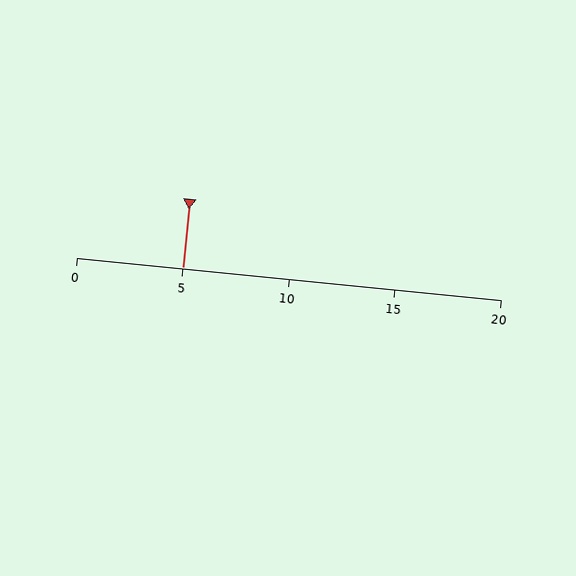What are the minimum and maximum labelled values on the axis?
The axis runs from 0 to 20.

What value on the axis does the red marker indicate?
The marker indicates approximately 5.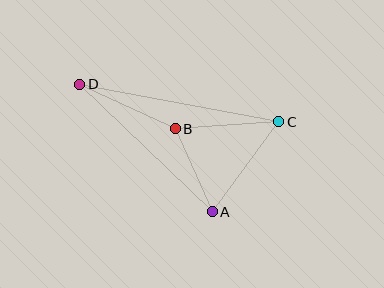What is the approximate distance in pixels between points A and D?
The distance between A and D is approximately 184 pixels.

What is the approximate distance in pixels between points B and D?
The distance between B and D is approximately 105 pixels.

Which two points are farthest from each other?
Points C and D are farthest from each other.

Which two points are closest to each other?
Points A and B are closest to each other.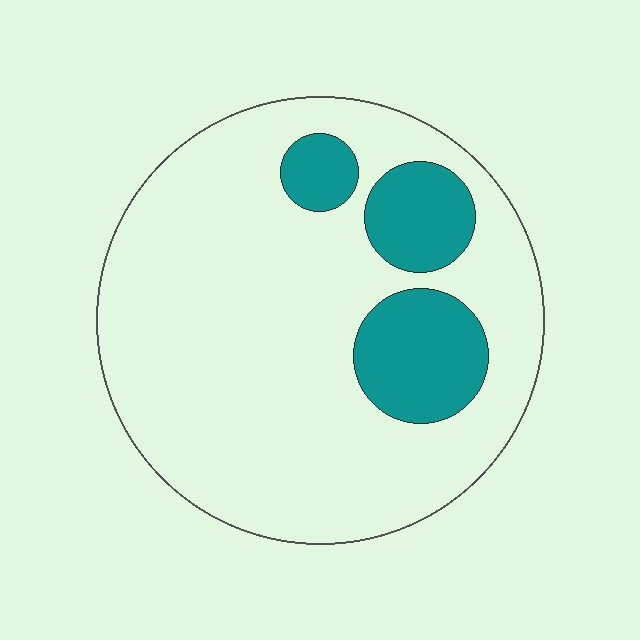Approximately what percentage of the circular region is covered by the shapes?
Approximately 20%.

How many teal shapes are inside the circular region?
3.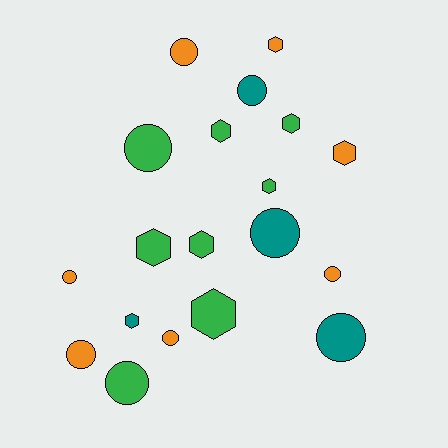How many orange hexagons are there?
There are 2 orange hexagons.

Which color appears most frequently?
Green, with 8 objects.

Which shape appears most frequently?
Circle, with 10 objects.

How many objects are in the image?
There are 19 objects.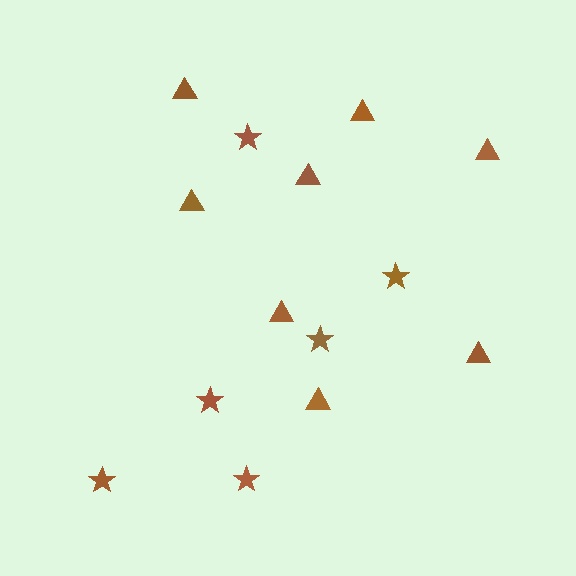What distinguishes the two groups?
There are 2 groups: one group of triangles (8) and one group of stars (6).